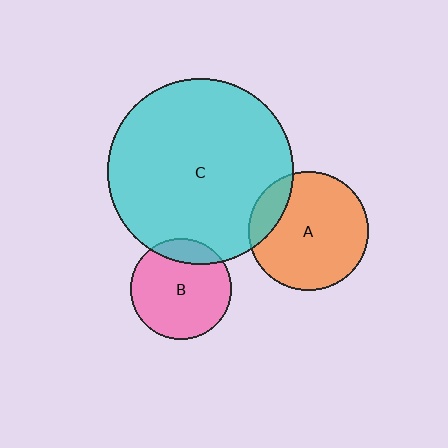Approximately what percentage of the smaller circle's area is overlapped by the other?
Approximately 15%.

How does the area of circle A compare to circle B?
Approximately 1.4 times.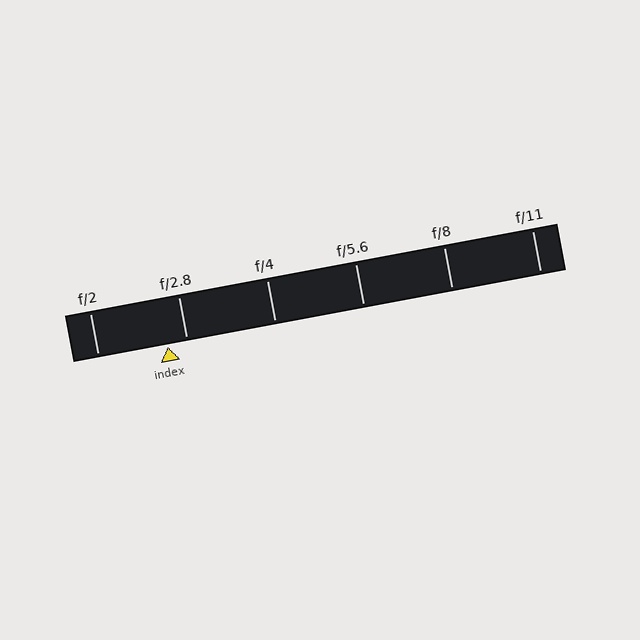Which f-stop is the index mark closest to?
The index mark is closest to f/2.8.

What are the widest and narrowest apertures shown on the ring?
The widest aperture shown is f/2 and the narrowest is f/11.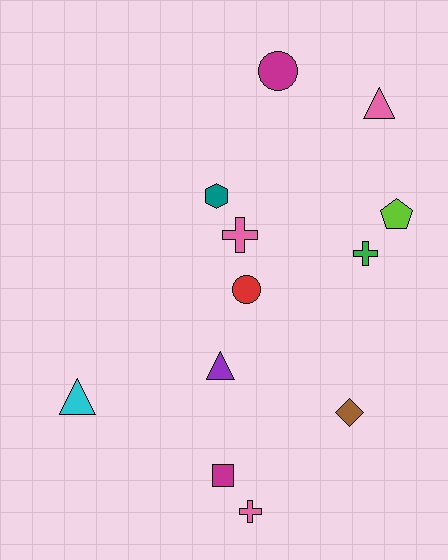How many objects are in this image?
There are 12 objects.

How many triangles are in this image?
There are 3 triangles.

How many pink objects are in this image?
There are 3 pink objects.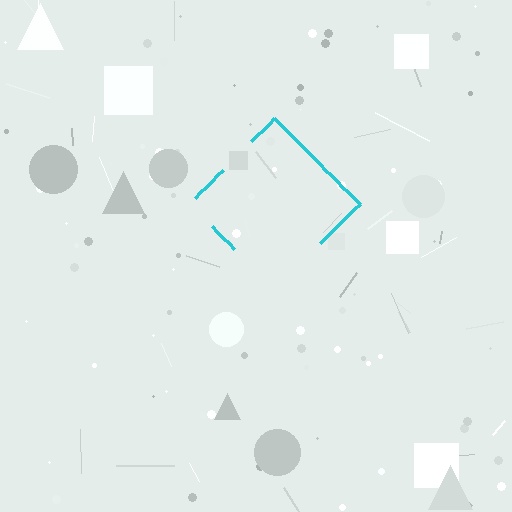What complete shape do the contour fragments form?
The contour fragments form a diamond.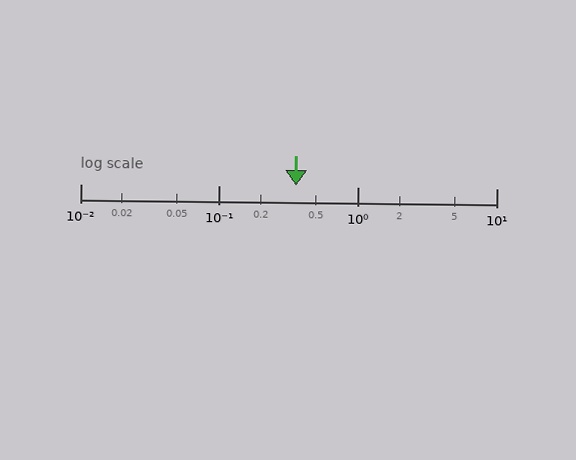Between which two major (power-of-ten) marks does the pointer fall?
The pointer is between 0.1 and 1.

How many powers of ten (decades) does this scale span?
The scale spans 3 decades, from 0.01 to 10.